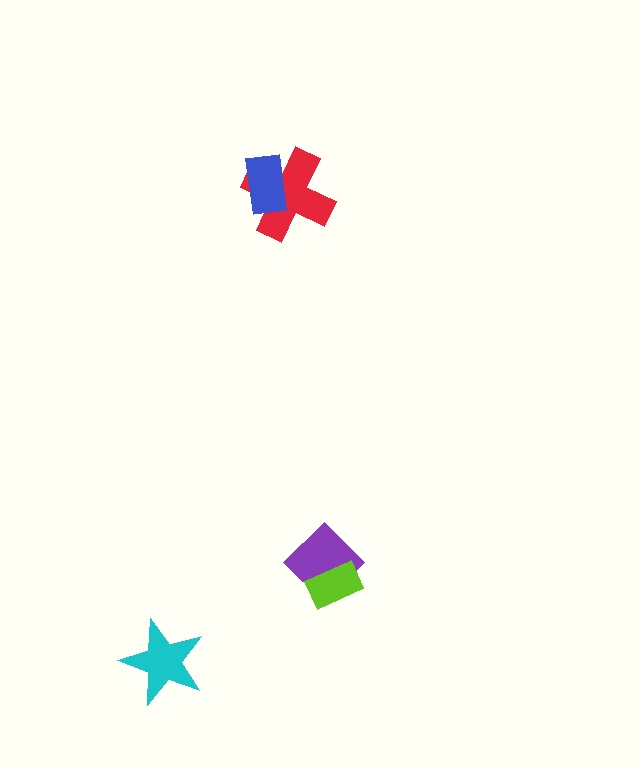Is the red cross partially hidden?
Yes, it is partially covered by another shape.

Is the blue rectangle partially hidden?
No, no other shape covers it.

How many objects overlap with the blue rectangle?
1 object overlaps with the blue rectangle.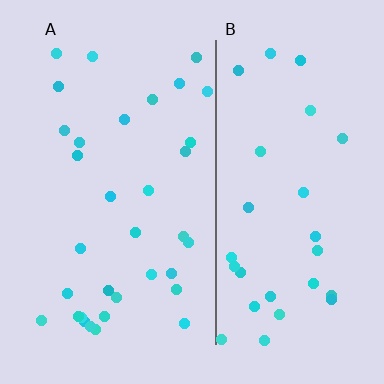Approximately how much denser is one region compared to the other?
Approximately 1.1× — region A over region B.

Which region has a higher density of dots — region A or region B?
A (the left).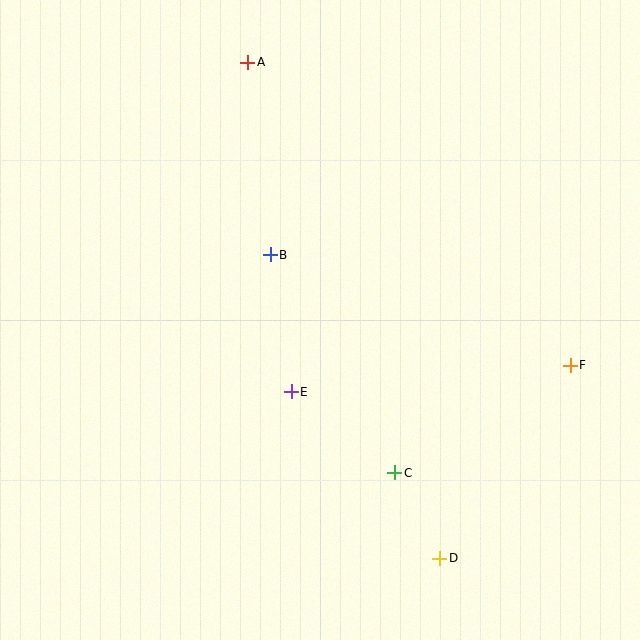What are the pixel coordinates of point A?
Point A is at (248, 62).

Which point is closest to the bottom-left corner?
Point E is closest to the bottom-left corner.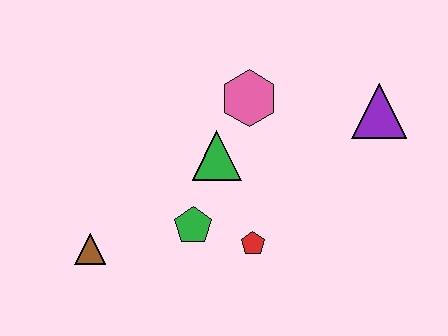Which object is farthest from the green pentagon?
The purple triangle is farthest from the green pentagon.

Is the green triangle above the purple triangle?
No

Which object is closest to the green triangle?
The pink hexagon is closest to the green triangle.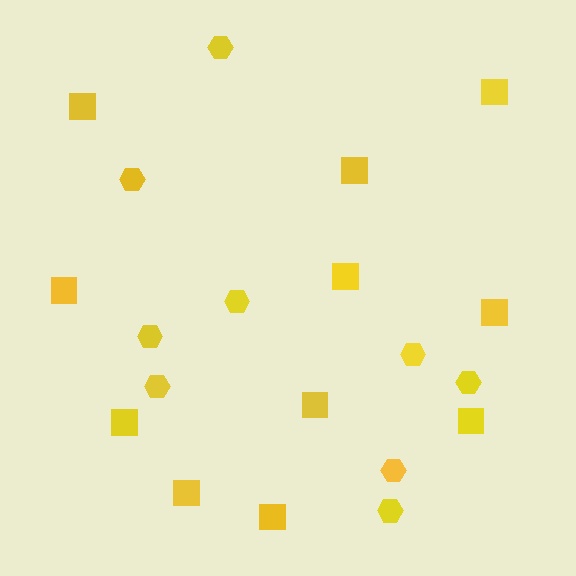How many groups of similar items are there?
There are 2 groups: one group of squares (11) and one group of hexagons (9).